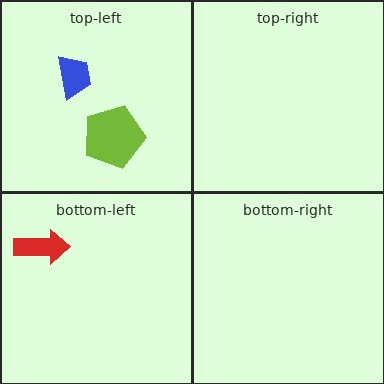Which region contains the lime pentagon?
The top-left region.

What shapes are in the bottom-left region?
The red arrow.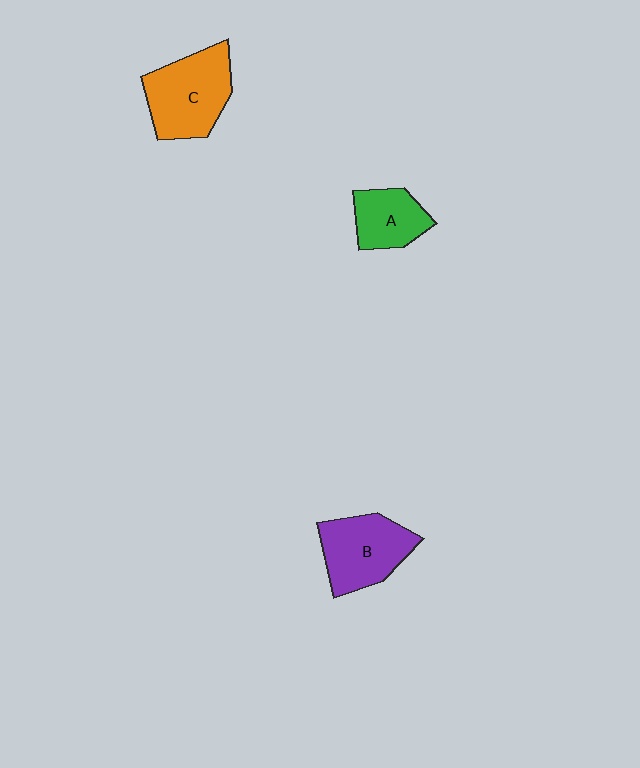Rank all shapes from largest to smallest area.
From largest to smallest: C (orange), B (purple), A (green).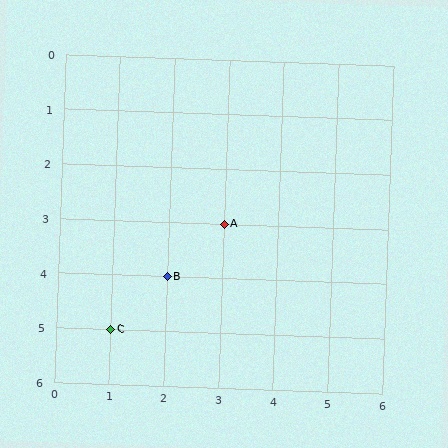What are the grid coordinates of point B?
Point B is at grid coordinates (2, 4).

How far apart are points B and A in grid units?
Points B and A are 1 column and 1 row apart (about 1.4 grid units diagonally).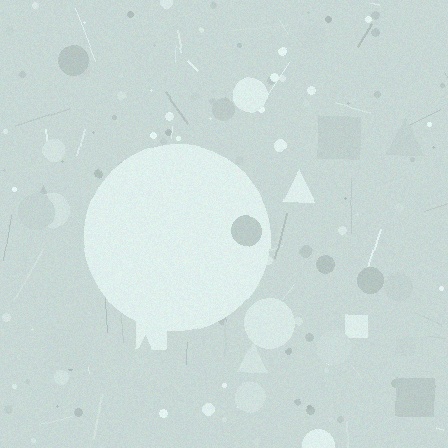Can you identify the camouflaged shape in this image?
The camouflaged shape is a circle.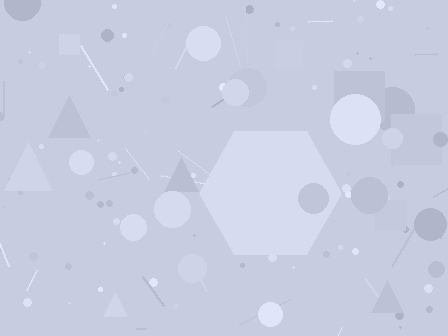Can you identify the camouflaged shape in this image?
The camouflaged shape is a hexagon.